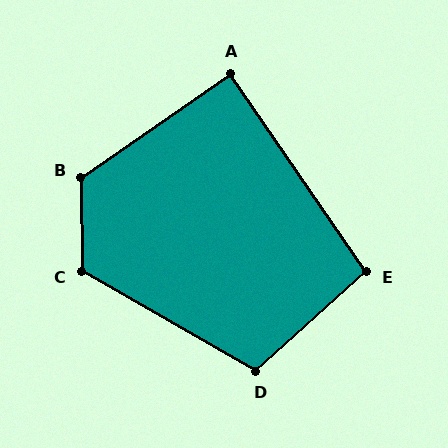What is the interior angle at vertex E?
Approximately 97 degrees (obtuse).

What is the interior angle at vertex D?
Approximately 108 degrees (obtuse).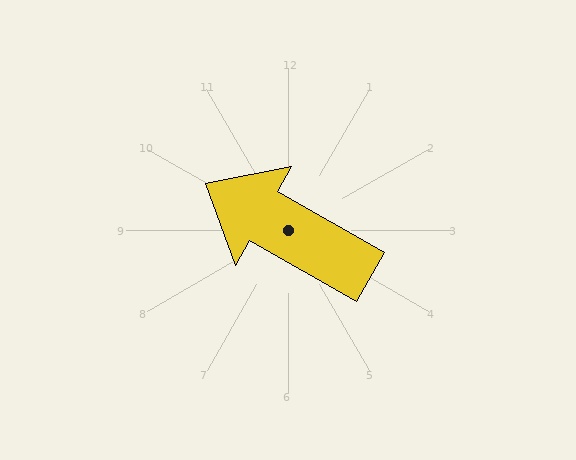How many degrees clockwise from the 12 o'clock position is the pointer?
Approximately 300 degrees.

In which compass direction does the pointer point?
Northwest.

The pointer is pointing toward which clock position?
Roughly 10 o'clock.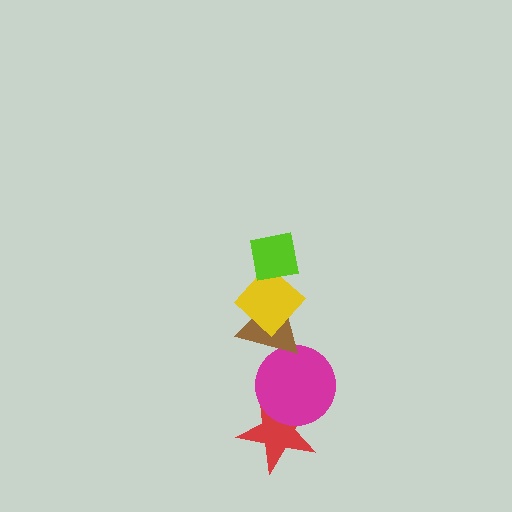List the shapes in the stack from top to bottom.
From top to bottom: the lime square, the yellow diamond, the brown triangle, the magenta circle, the red star.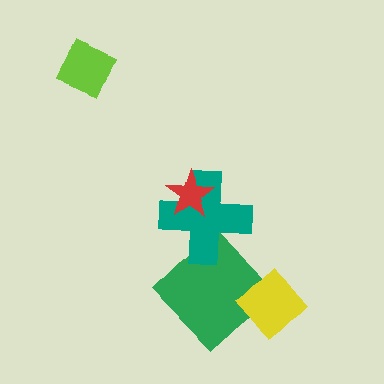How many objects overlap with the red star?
1 object overlaps with the red star.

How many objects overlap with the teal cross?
2 objects overlap with the teal cross.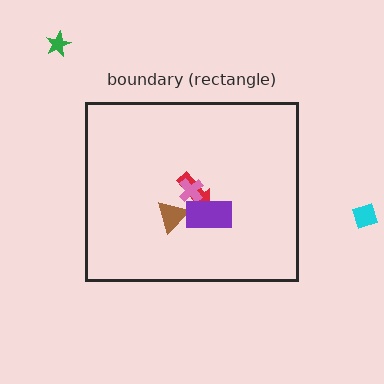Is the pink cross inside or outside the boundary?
Inside.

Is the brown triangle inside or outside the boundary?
Inside.